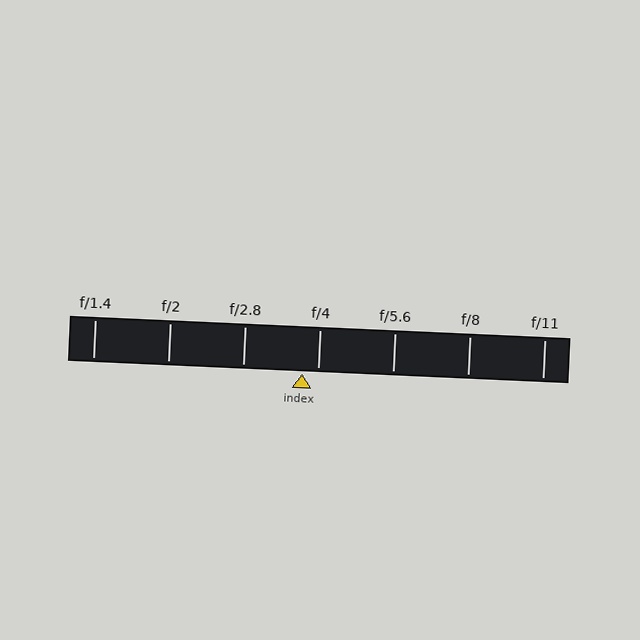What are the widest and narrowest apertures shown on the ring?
The widest aperture shown is f/1.4 and the narrowest is f/11.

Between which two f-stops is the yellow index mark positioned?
The index mark is between f/2.8 and f/4.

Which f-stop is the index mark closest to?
The index mark is closest to f/4.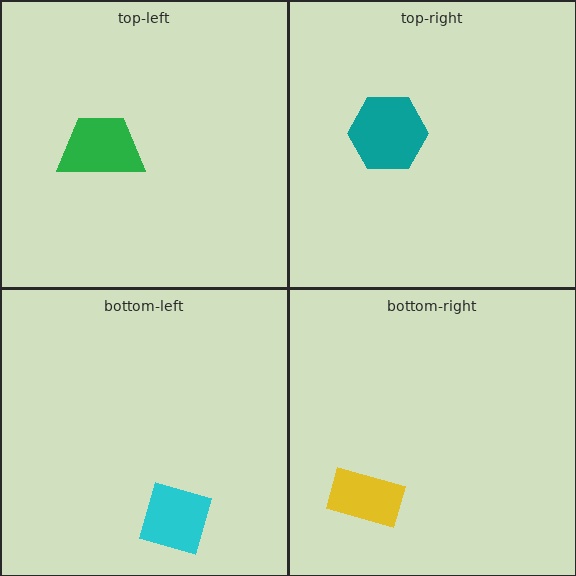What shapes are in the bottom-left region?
The cyan square.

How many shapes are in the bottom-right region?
1.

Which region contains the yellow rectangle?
The bottom-right region.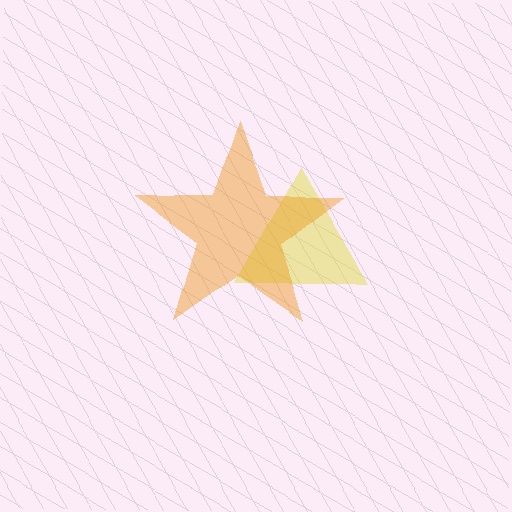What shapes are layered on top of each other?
The layered shapes are: a yellow triangle, an orange star.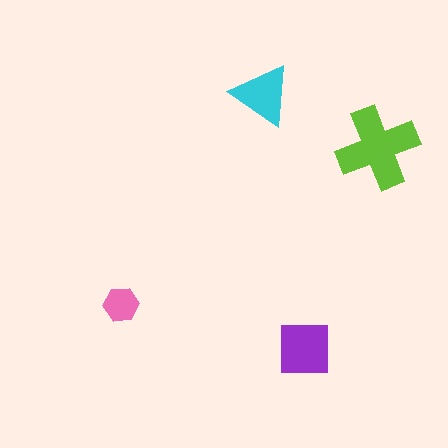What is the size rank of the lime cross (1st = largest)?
1st.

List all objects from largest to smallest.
The lime cross, the purple square, the cyan triangle, the pink hexagon.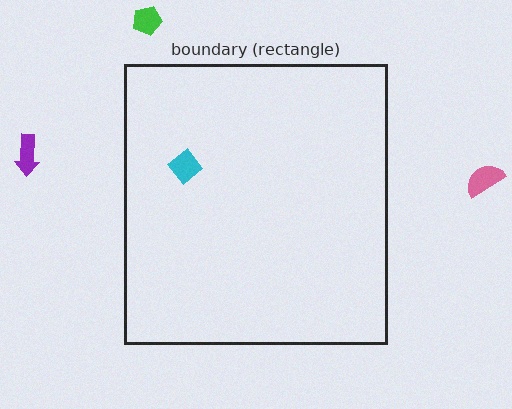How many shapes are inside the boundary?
1 inside, 3 outside.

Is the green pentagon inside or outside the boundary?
Outside.